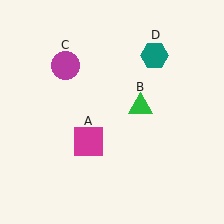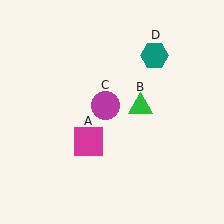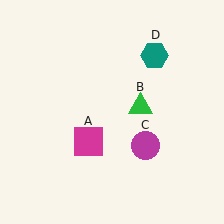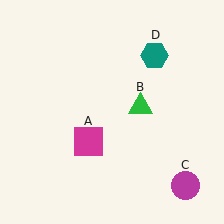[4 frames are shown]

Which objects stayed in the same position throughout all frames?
Magenta square (object A) and green triangle (object B) and teal hexagon (object D) remained stationary.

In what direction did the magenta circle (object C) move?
The magenta circle (object C) moved down and to the right.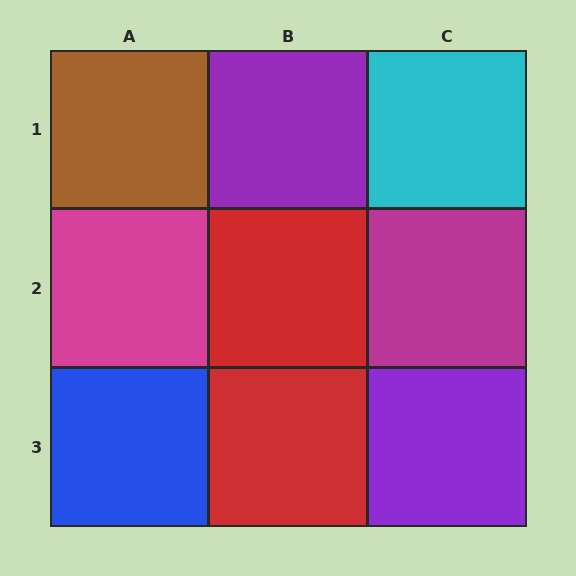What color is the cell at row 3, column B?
Red.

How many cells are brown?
1 cell is brown.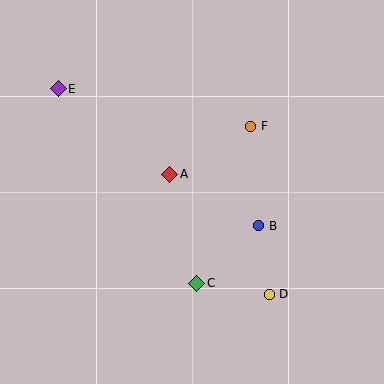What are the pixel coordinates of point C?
Point C is at (197, 283).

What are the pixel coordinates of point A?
Point A is at (170, 174).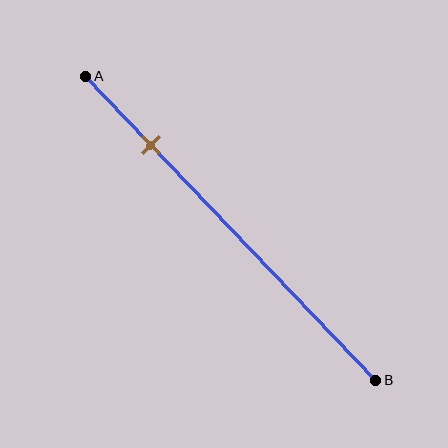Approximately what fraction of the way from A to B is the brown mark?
The brown mark is approximately 25% of the way from A to B.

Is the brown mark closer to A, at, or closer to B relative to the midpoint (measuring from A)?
The brown mark is closer to point A than the midpoint of segment AB.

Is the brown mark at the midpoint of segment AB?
No, the mark is at about 25% from A, not at the 50% midpoint.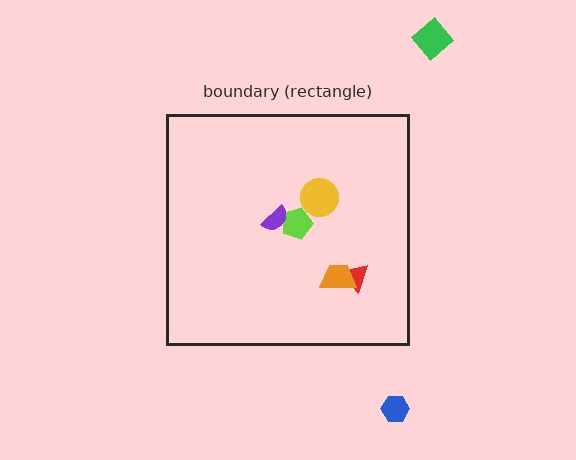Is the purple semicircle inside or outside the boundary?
Inside.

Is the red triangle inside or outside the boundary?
Inside.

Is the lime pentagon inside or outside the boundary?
Inside.